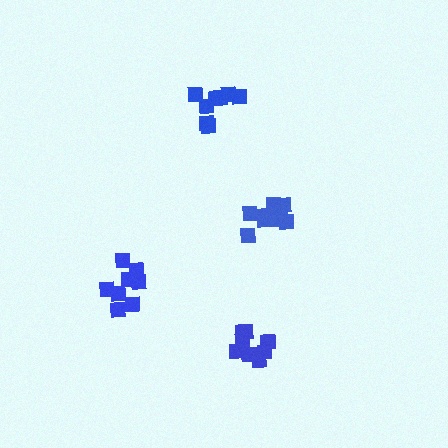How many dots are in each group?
Group 1: 10 dots, Group 2: 8 dots, Group 3: 9 dots, Group 4: 9 dots (36 total).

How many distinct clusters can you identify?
There are 4 distinct clusters.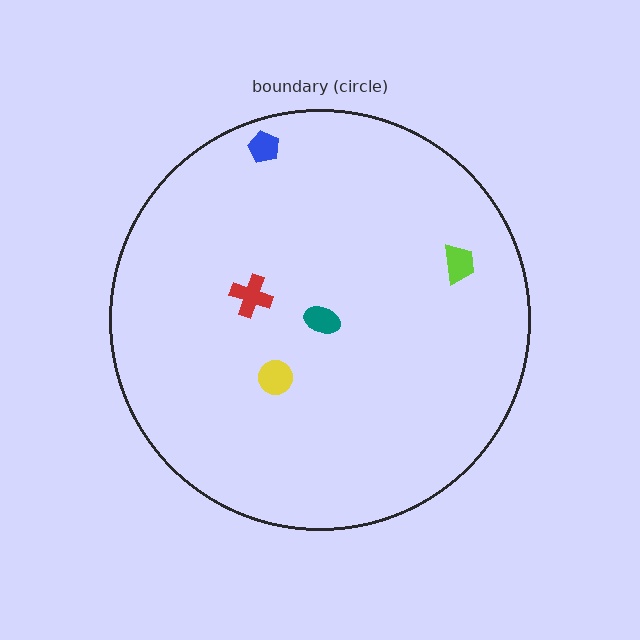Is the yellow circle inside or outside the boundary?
Inside.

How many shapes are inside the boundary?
5 inside, 0 outside.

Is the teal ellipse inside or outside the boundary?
Inside.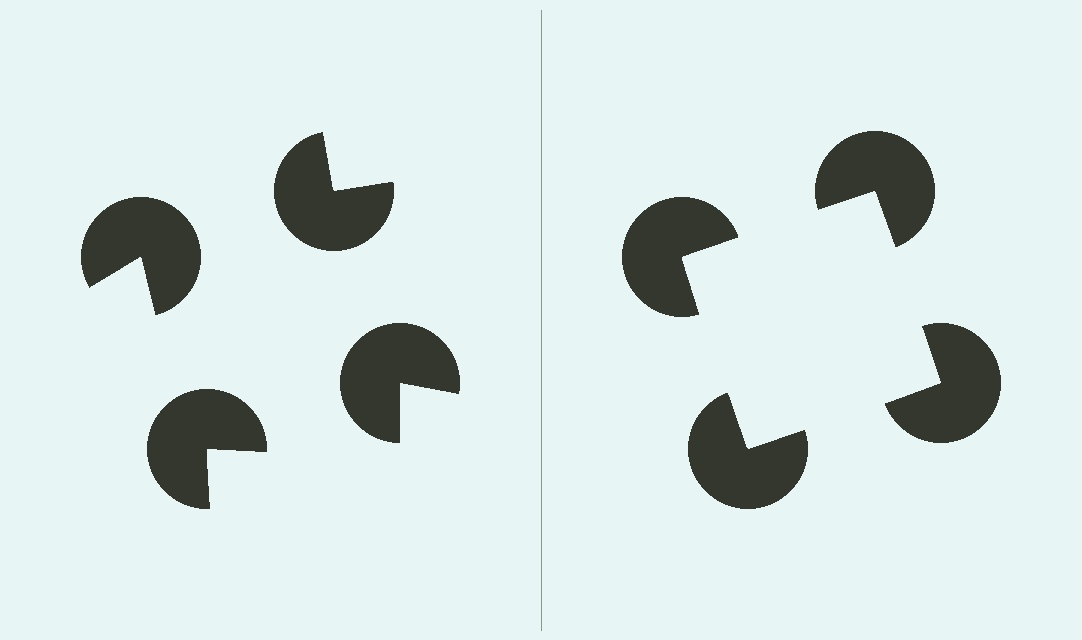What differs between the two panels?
The pac-man discs are positioned identically on both sides; only the wedge orientations differ. On the right they align to a square; on the left they are misaligned.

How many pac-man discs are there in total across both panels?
8 — 4 on each side.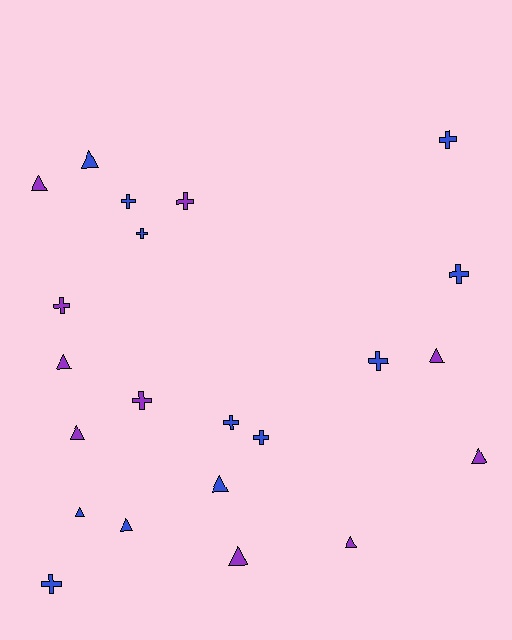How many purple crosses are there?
There are 3 purple crosses.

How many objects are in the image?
There are 22 objects.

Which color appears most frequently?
Blue, with 12 objects.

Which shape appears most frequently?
Triangle, with 11 objects.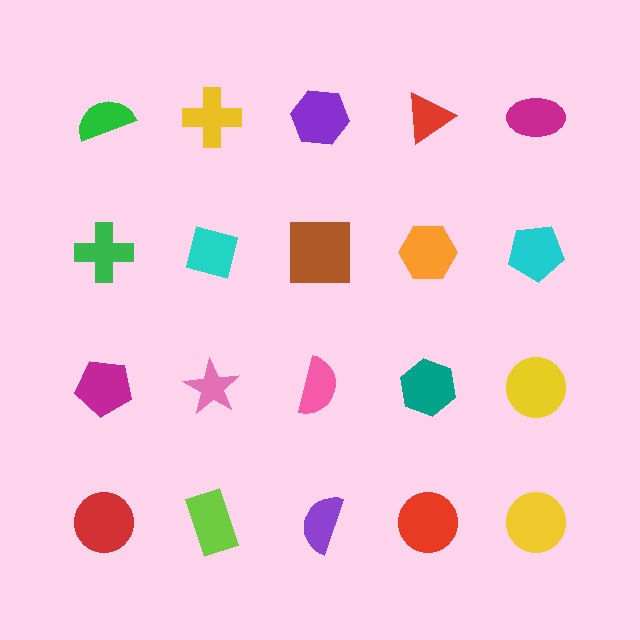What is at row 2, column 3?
A brown square.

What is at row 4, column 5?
A yellow circle.